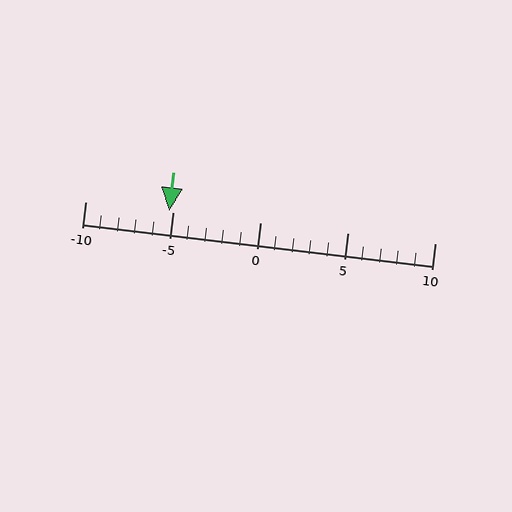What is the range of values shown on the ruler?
The ruler shows values from -10 to 10.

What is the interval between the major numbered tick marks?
The major tick marks are spaced 5 units apart.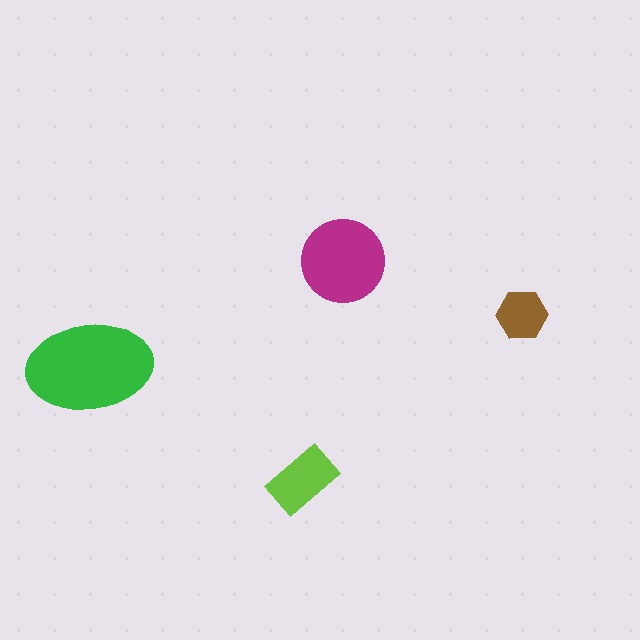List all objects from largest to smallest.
The green ellipse, the magenta circle, the lime rectangle, the brown hexagon.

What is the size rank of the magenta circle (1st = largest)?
2nd.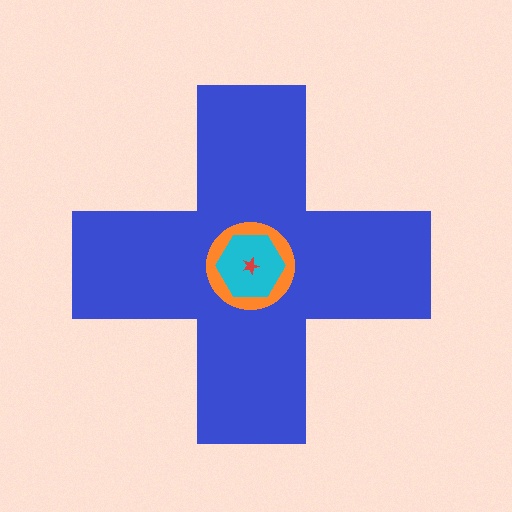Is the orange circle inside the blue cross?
Yes.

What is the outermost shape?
The blue cross.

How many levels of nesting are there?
4.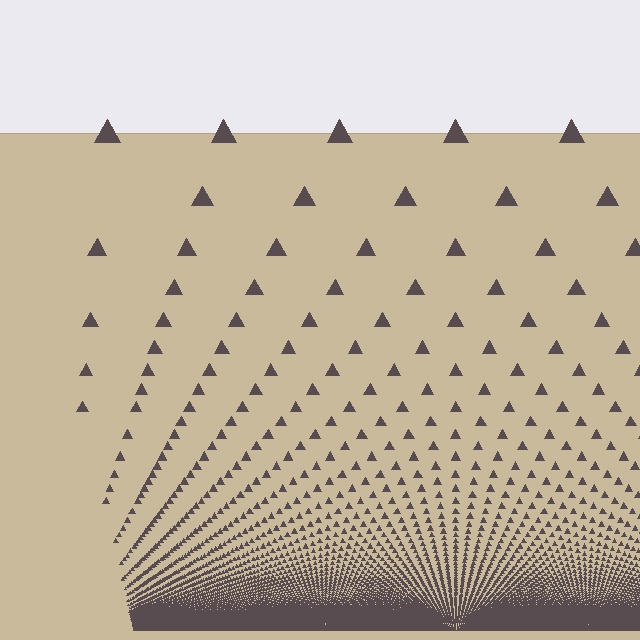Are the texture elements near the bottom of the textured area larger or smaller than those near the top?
Smaller. The gradient is inverted — elements near the bottom are smaller and denser.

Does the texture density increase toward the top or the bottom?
Density increases toward the bottom.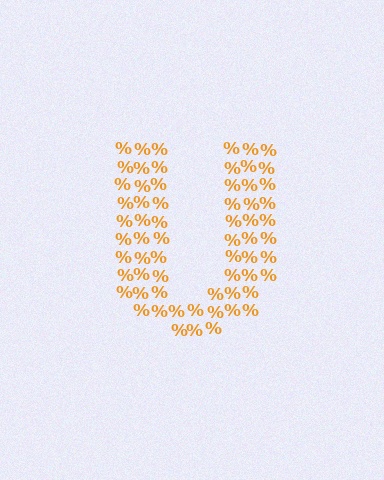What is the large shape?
The large shape is the letter U.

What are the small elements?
The small elements are percent signs.